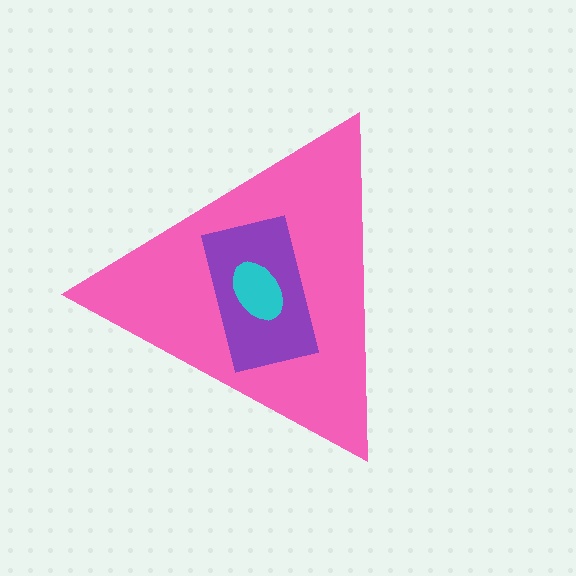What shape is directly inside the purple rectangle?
The cyan ellipse.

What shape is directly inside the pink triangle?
The purple rectangle.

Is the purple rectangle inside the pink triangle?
Yes.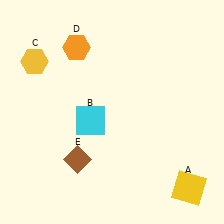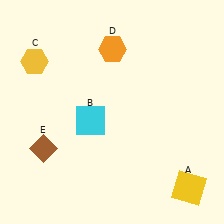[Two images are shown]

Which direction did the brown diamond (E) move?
The brown diamond (E) moved left.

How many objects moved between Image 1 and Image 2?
2 objects moved between the two images.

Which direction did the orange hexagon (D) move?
The orange hexagon (D) moved right.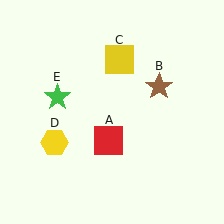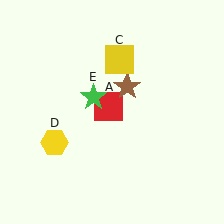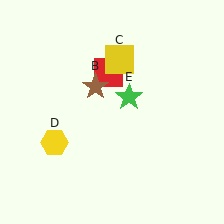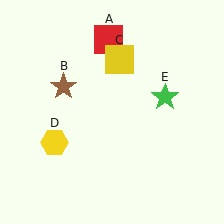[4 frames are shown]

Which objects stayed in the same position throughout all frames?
Yellow square (object C) and yellow hexagon (object D) remained stationary.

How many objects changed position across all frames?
3 objects changed position: red square (object A), brown star (object B), green star (object E).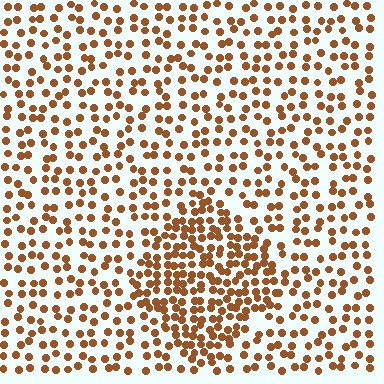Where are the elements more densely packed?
The elements are more densely packed inside the diamond boundary.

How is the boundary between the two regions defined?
The boundary is defined by a change in element density (approximately 1.9x ratio). All elements are the same color, size, and shape.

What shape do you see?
I see a diamond.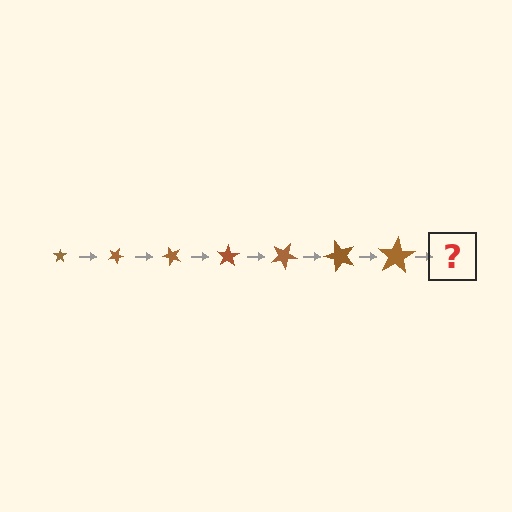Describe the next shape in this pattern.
It should be a star, larger than the previous one and rotated 175 degrees from the start.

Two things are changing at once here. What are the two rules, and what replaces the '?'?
The two rules are that the star grows larger each step and it rotates 25 degrees each step. The '?' should be a star, larger than the previous one and rotated 175 degrees from the start.